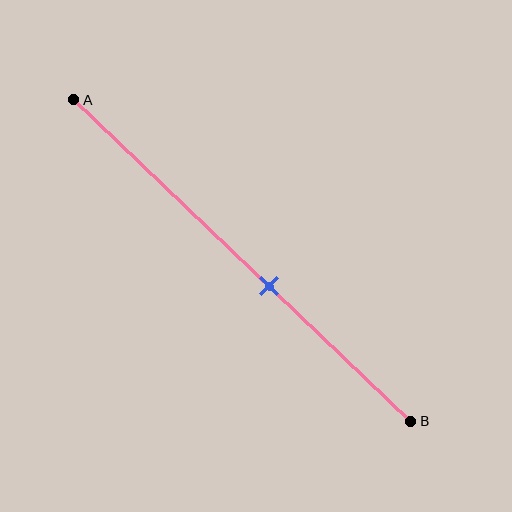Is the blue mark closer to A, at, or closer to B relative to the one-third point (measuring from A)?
The blue mark is closer to point B than the one-third point of segment AB.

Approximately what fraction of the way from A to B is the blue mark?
The blue mark is approximately 60% of the way from A to B.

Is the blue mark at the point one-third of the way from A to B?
No, the mark is at about 60% from A, not at the 33% one-third point.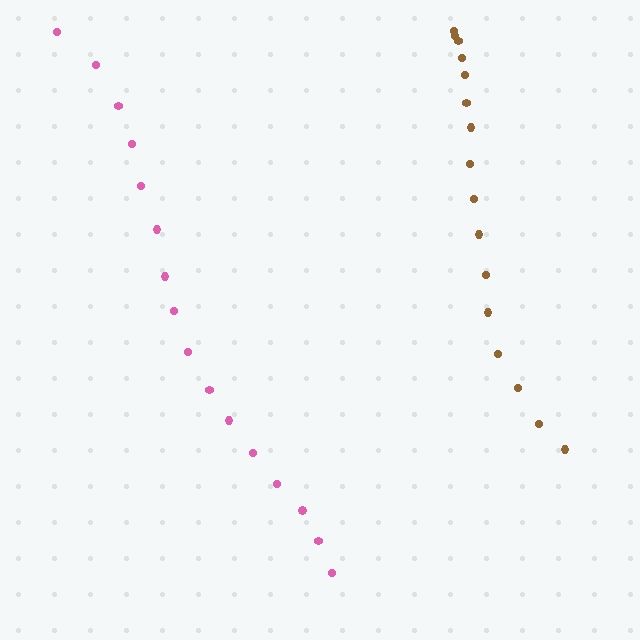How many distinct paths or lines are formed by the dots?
There are 2 distinct paths.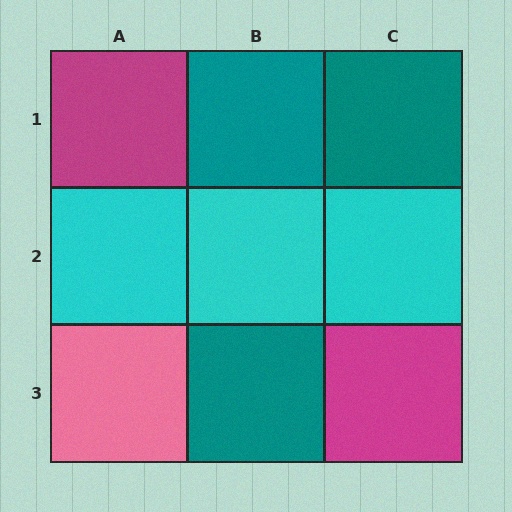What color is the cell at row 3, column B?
Teal.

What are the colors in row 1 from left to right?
Magenta, teal, teal.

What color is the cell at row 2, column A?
Cyan.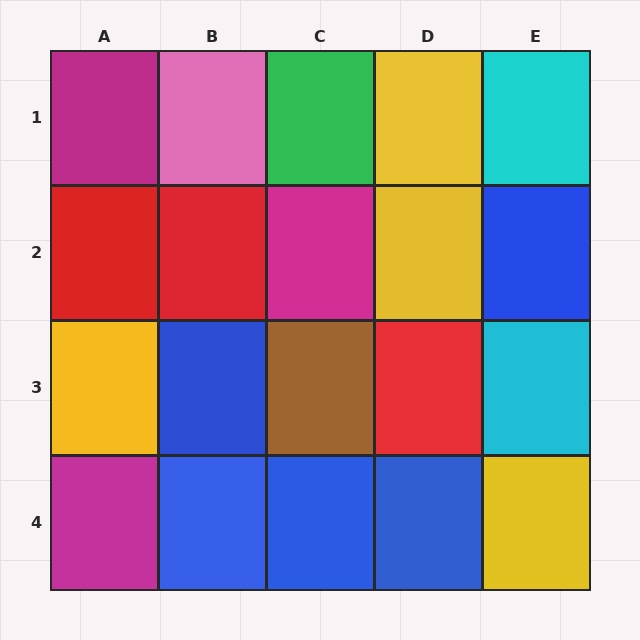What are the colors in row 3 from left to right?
Yellow, blue, brown, red, cyan.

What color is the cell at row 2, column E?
Blue.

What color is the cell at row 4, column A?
Magenta.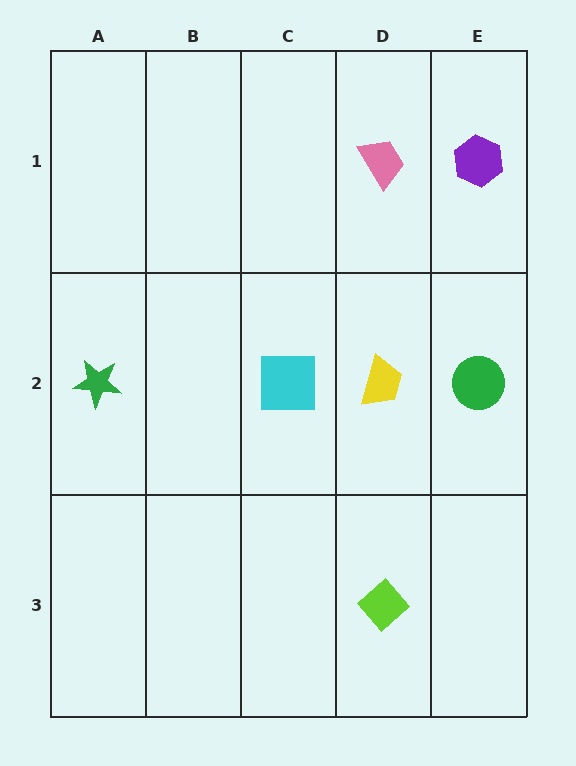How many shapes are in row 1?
2 shapes.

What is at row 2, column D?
A yellow trapezoid.